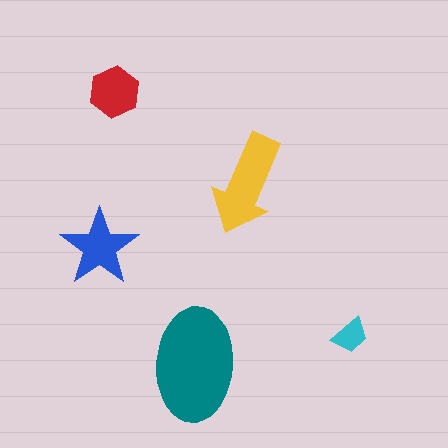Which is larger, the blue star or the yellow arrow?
The yellow arrow.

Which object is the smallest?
The cyan trapezoid.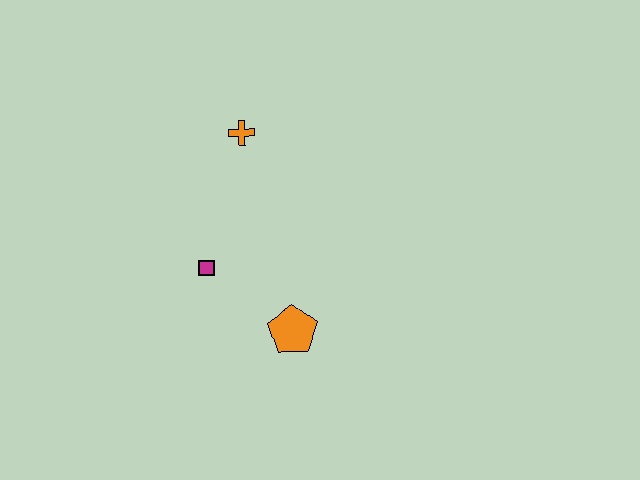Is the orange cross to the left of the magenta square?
No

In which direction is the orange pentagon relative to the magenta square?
The orange pentagon is to the right of the magenta square.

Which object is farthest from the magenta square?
The orange cross is farthest from the magenta square.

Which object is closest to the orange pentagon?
The magenta square is closest to the orange pentagon.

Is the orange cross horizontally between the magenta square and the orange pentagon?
Yes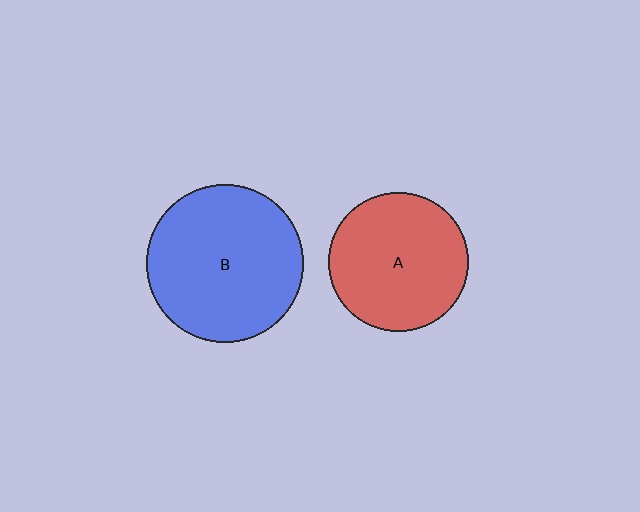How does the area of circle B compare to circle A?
Approximately 1.3 times.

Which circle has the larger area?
Circle B (blue).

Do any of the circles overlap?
No, none of the circles overlap.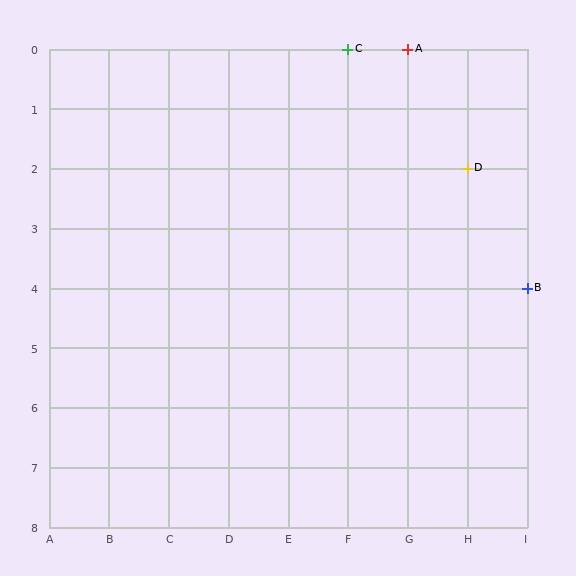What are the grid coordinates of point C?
Point C is at grid coordinates (F, 0).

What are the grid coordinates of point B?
Point B is at grid coordinates (I, 4).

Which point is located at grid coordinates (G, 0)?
Point A is at (G, 0).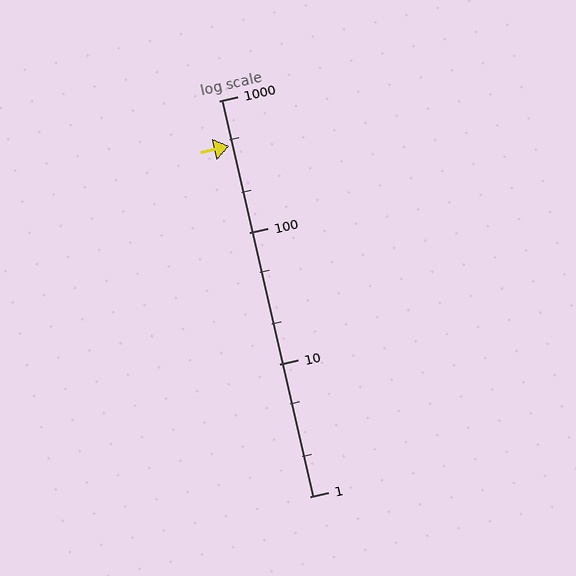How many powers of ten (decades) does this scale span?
The scale spans 3 decades, from 1 to 1000.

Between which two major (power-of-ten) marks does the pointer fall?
The pointer is between 100 and 1000.